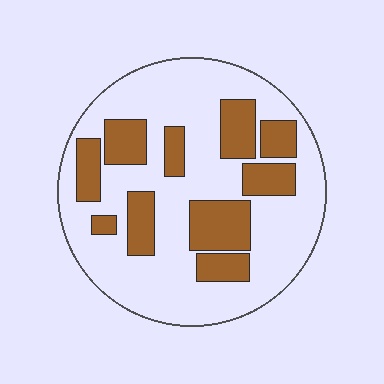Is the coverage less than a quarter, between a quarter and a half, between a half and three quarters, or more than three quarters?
Between a quarter and a half.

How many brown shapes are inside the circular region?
10.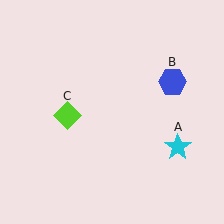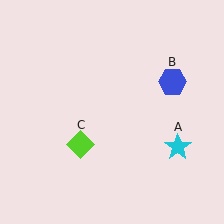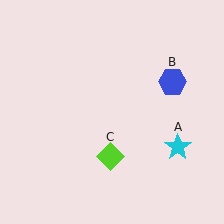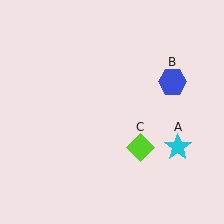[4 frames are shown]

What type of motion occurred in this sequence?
The lime diamond (object C) rotated counterclockwise around the center of the scene.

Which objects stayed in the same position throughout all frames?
Cyan star (object A) and blue hexagon (object B) remained stationary.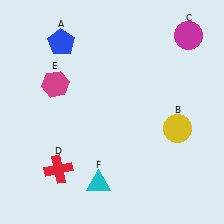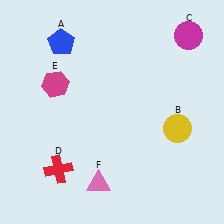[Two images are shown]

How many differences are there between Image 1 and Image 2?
There is 1 difference between the two images.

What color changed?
The triangle (F) changed from cyan in Image 1 to pink in Image 2.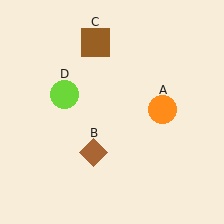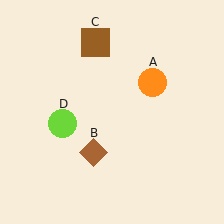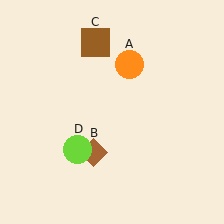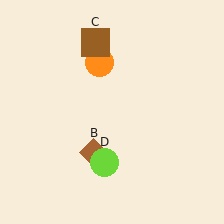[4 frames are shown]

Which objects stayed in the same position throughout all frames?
Brown diamond (object B) and brown square (object C) remained stationary.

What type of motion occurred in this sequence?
The orange circle (object A), lime circle (object D) rotated counterclockwise around the center of the scene.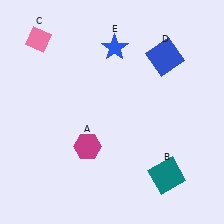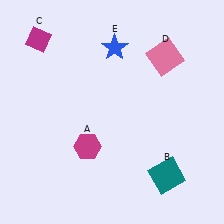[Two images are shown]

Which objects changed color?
C changed from pink to magenta. D changed from blue to pink.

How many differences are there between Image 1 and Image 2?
There are 2 differences between the two images.